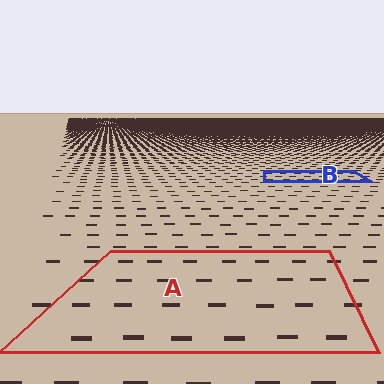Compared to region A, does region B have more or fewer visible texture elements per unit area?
Region B has more texture elements per unit area — they are packed more densely because it is farther away.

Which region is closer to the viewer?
Region A is closer. The texture elements there are larger and more spread out.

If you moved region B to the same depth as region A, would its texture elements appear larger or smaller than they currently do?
They would appear larger. At a closer depth, the same texture elements are projected at a bigger on-screen size.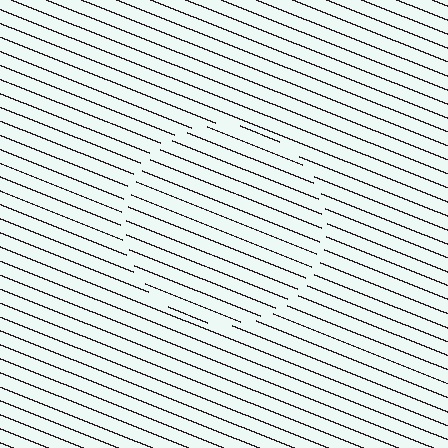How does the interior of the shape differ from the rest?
The interior of the shape contains the same grating, shifted by half a period — the contour is defined by the phase discontinuity where line-ends from the inner and outer gratings abut.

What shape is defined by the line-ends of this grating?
An illusory circle. The interior of the shape contains the same grating, shifted by half a period — the contour is defined by the phase discontinuity where line-ends from the inner and outer gratings abut.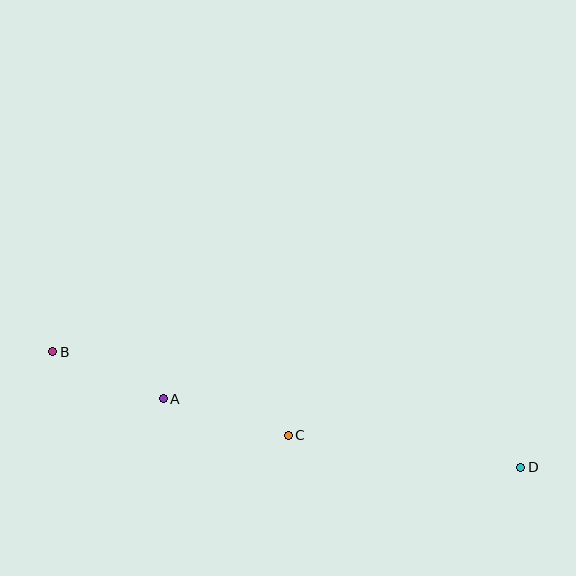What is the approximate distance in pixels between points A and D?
The distance between A and D is approximately 364 pixels.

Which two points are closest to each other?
Points A and B are closest to each other.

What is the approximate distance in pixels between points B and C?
The distance between B and C is approximately 250 pixels.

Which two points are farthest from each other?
Points B and D are farthest from each other.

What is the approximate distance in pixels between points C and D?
The distance between C and D is approximately 235 pixels.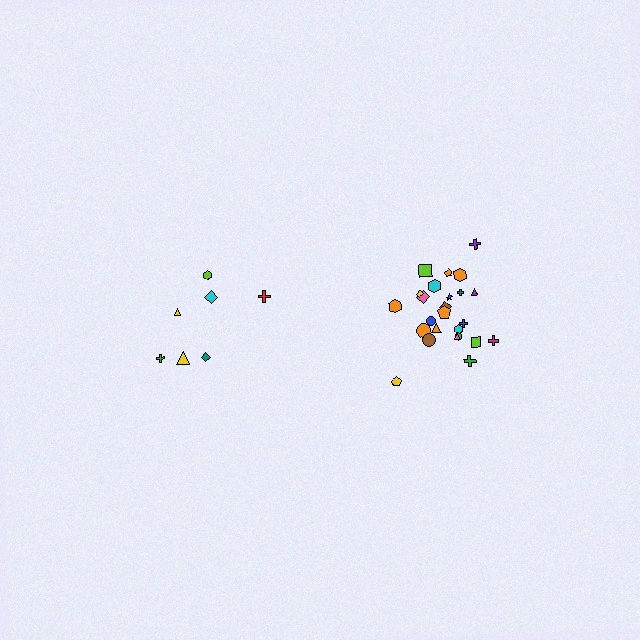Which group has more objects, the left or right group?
The right group.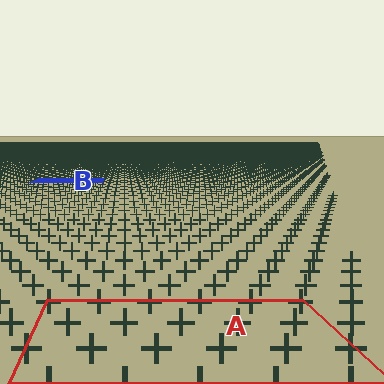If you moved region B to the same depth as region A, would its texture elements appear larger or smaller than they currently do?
They would appear larger. At a closer depth, the same texture elements are projected at a bigger on-screen size.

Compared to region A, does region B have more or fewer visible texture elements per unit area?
Region B has more texture elements per unit area — they are packed more densely because it is farther away.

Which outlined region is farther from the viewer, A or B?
Region B is farther from the viewer — the texture elements inside it appear smaller and more densely packed.